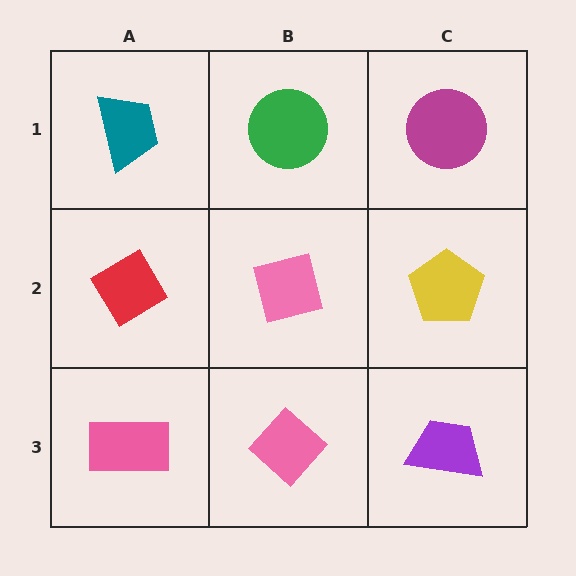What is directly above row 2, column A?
A teal trapezoid.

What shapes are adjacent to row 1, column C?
A yellow pentagon (row 2, column C), a green circle (row 1, column B).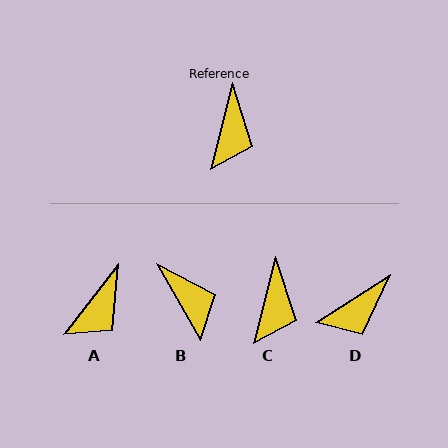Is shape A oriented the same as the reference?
No, it is off by about 23 degrees.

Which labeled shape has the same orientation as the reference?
C.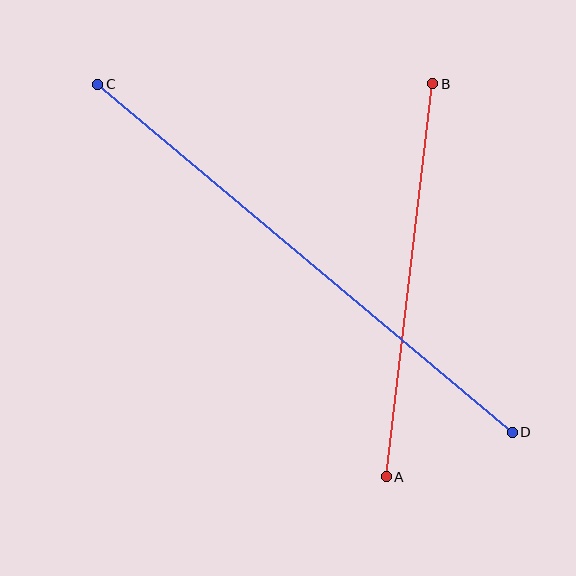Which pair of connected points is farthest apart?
Points C and D are farthest apart.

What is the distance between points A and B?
The distance is approximately 396 pixels.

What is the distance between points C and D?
The distance is approximately 541 pixels.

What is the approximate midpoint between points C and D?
The midpoint is at approximately (305, 258) pixels.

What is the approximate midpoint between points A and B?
The midpoint is at approximately (410, 280) pixels.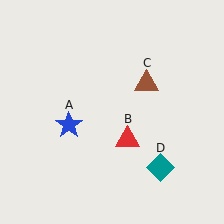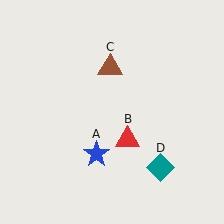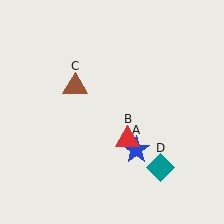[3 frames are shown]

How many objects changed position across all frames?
2 objects changed position: blue star (object A), brown triangle (object C).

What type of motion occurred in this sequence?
The blue star (object A), brown triangle (object C) rotated counterclockwise around the center of the scene.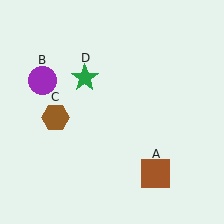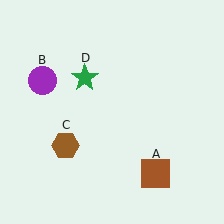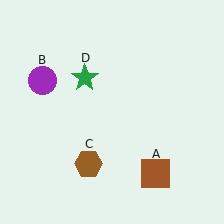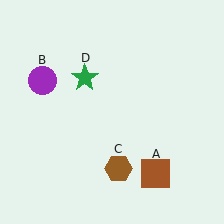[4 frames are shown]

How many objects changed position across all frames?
1 object changed position: brown hexagon (object C).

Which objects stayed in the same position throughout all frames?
Brown square (object A) and purple circle (object B) and green star (object D) remained stationary.